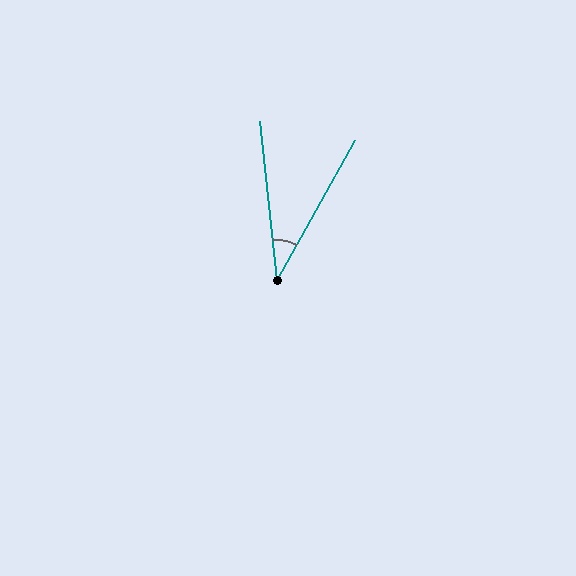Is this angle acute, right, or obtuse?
It is acute.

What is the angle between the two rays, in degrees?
Approximately 36 degrees.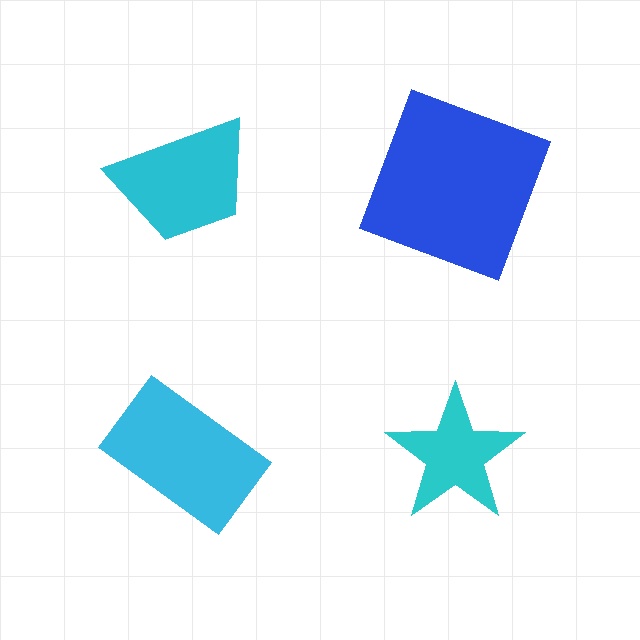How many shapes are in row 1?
2 shapes.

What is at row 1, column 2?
A blue square.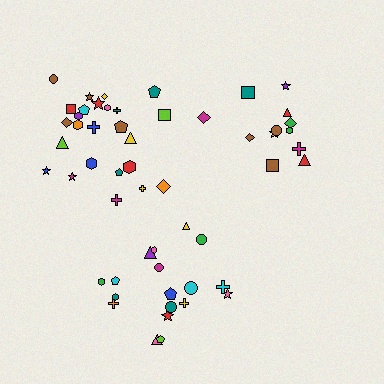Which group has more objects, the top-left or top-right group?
The top-left group.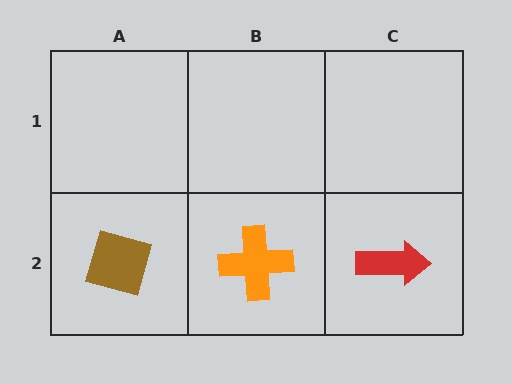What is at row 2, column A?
A brown diamond.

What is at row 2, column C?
A red arrow.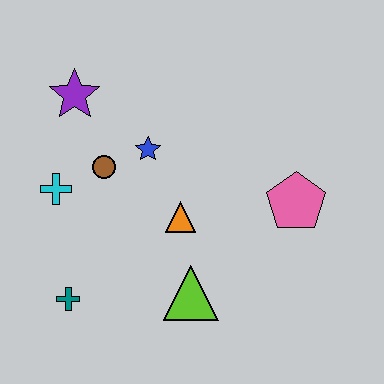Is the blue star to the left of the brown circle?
No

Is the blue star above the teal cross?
Yes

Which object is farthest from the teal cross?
The pink pentagon is farthest from the teal cross.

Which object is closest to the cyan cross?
The brown circle is closest to the cyan cross.